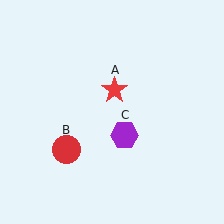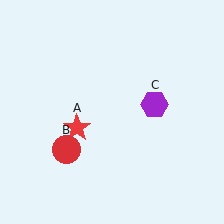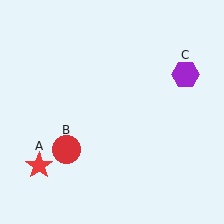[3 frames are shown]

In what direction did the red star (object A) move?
The red star (object A) moved down and to the left.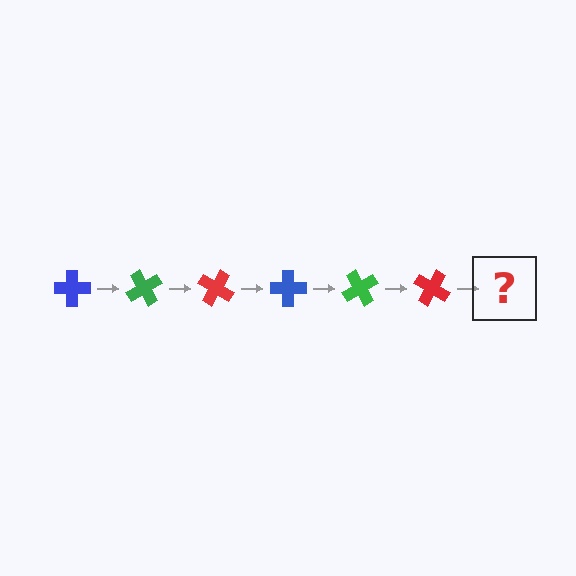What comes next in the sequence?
The next element should be a blue cross, rotated 360 degrees from the start.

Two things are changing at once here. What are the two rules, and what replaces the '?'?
The two rules are that it rotates 60 degrees each step and the color cycles through blue, green, and red. The '?' should be a blue cross, rotated 360 degrees from the start.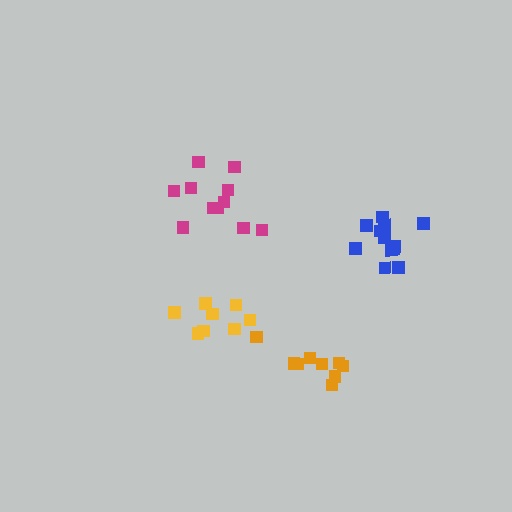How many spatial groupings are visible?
There are 4 spatial groupings.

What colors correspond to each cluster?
The clusters are colored: magenta, yellow, blue, orange.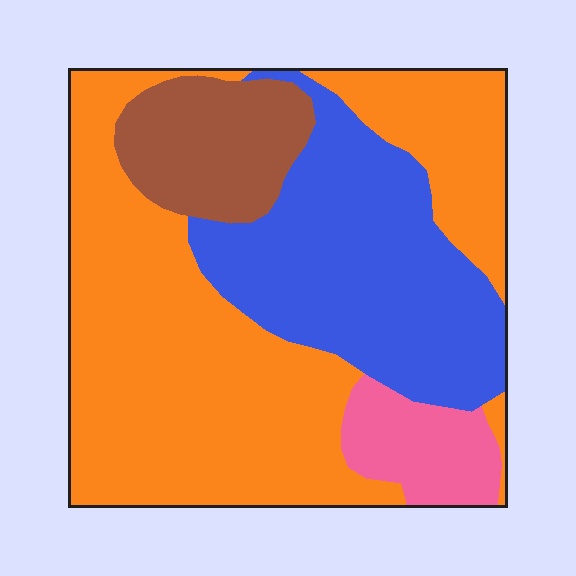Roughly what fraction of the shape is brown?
Brown takes up less than a sixth of the shape.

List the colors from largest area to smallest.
From largest to smallest: orange, blue, brown, pink.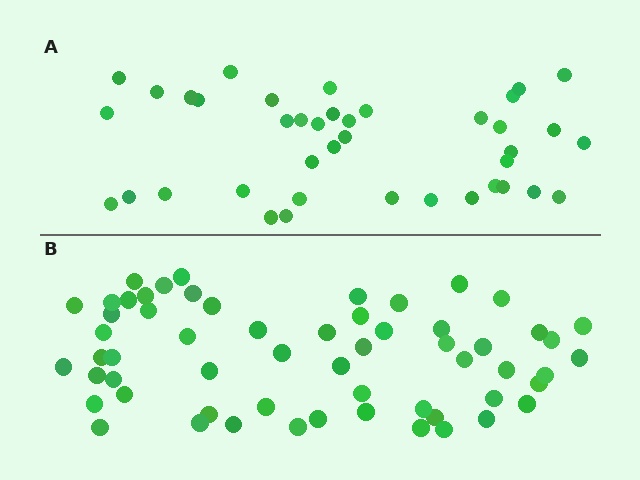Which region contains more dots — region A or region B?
Region B (the bottom region) has more dots.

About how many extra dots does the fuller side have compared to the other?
Region B has approximately 20 more dots than region A.